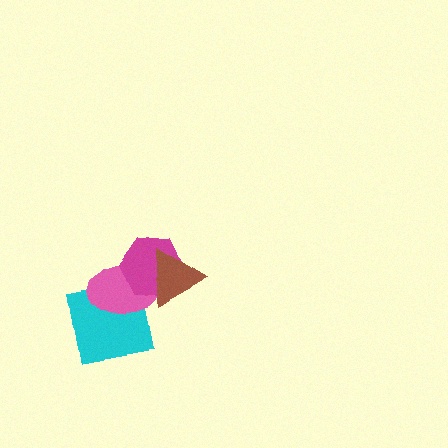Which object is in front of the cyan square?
The pink ellipse is in front of the cyan square.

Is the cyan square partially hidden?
Yes, it is partially covered by another shape.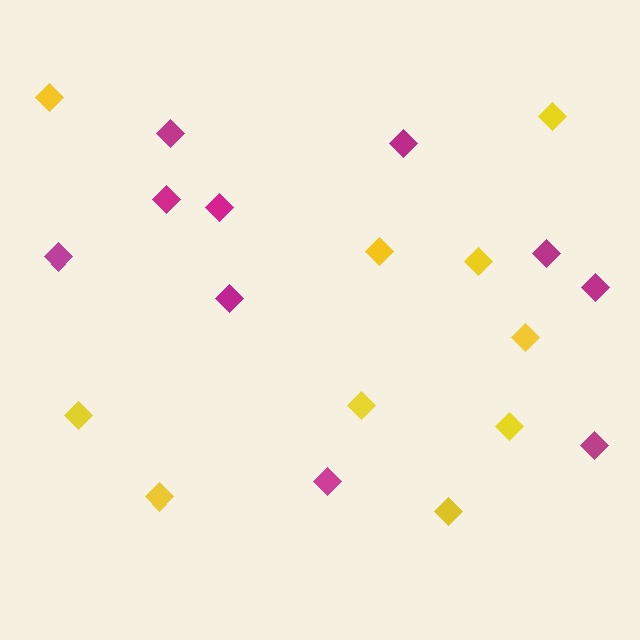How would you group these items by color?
There are 2 groups: one group of yellow diamonds (10) and one group of magenta diamonds (10).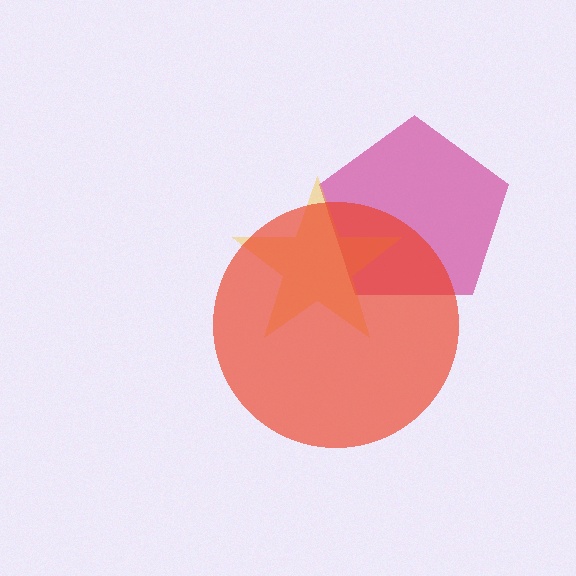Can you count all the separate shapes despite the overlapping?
Yes, there are 3 separate shapes.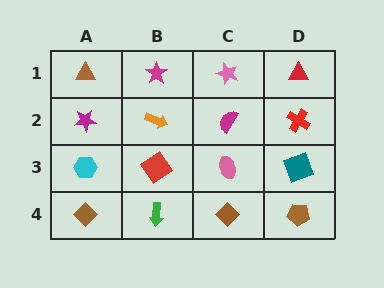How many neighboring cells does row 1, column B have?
3.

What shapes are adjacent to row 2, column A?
A brown triangle (row 1, column A), a cyan hexagon (row 3, column A), an orange arrow (row 2, column B).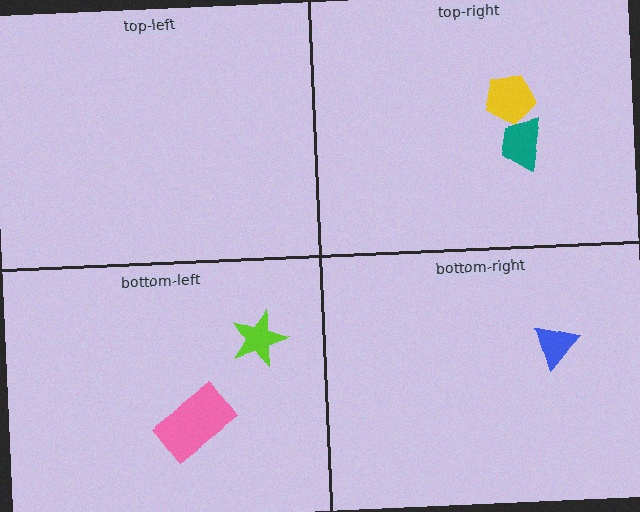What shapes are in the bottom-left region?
The pink rectangle, the lime star.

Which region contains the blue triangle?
The bottom-right region.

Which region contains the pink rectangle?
The bottom-left region.